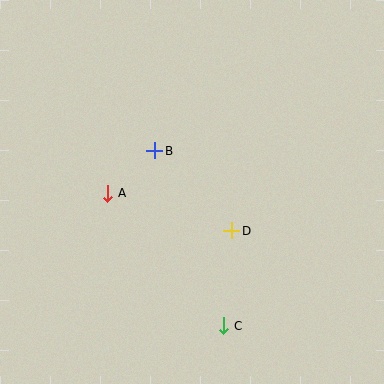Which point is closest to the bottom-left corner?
Point A is closest to the bottom-left corner.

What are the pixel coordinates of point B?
Point B is at (155, 151).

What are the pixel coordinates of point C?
Point C is at (224, 326).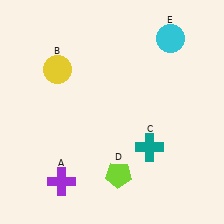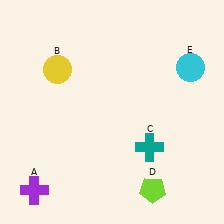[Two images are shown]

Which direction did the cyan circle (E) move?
The cyan circle (E) moved down.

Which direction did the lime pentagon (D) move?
The lime pentagon (D) moved right.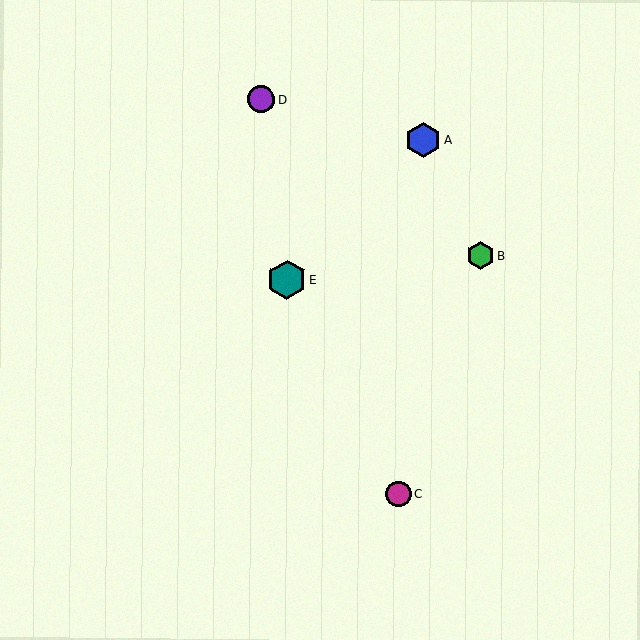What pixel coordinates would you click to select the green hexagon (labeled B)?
Click at (480, 255) to select the green hexagon B.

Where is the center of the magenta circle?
The center of the magenta circle is at (399, 494).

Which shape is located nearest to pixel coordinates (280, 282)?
The teal hexagon (labeled E) at (287, 279) is nearest to that location.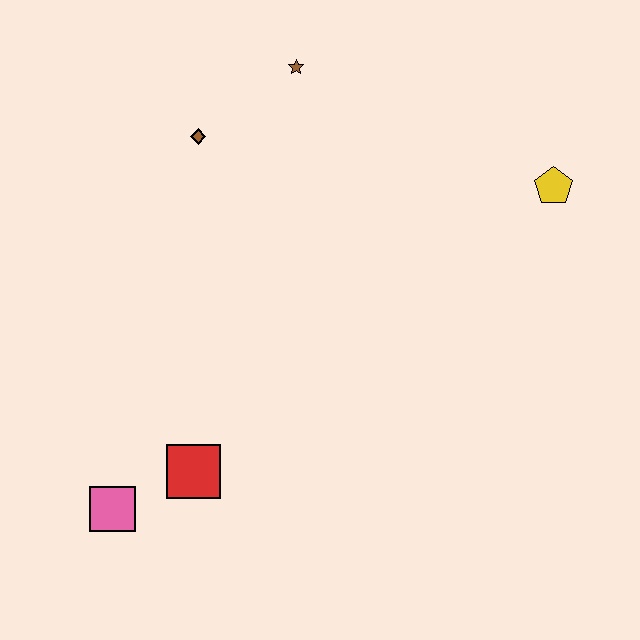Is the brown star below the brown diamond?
No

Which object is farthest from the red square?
The yellow pentagon is farthest from the red square.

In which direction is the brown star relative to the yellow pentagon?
The brown star is to the left of the yellow pentagon.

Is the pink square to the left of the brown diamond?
Yes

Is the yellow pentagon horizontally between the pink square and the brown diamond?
No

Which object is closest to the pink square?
The red square is closest to the pink square.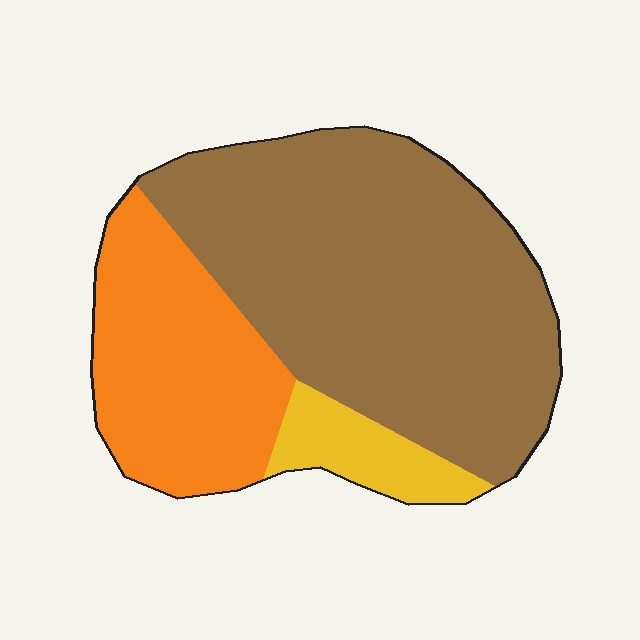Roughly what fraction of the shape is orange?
Orange takes up about one quarter (1/4) of the shape.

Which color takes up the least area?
Yellow, at roughly 10%.